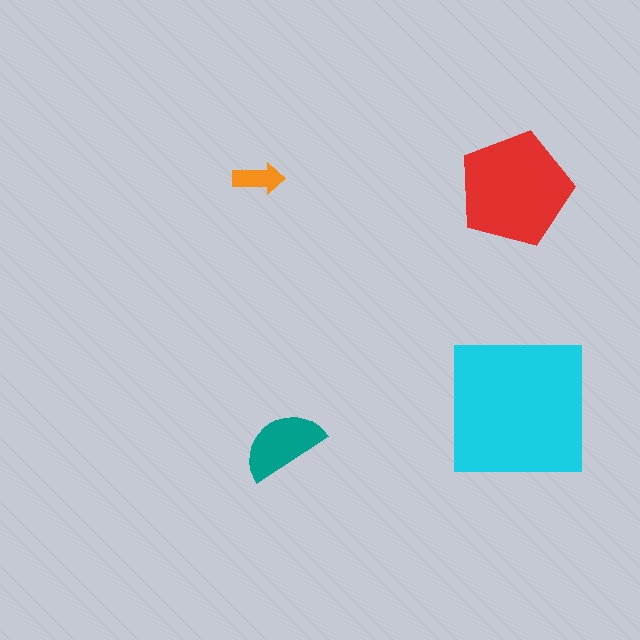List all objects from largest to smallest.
The cyan square, the red pentagon, the teal semicircle, the orange arrow.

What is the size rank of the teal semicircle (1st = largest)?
3rd.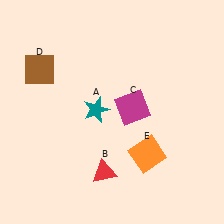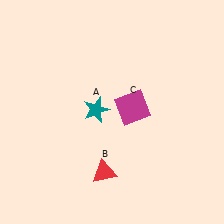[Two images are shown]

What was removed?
The brown square (D), the orange square (E) were removed in Image 2.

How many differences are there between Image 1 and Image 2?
There are 2 differences between the two images.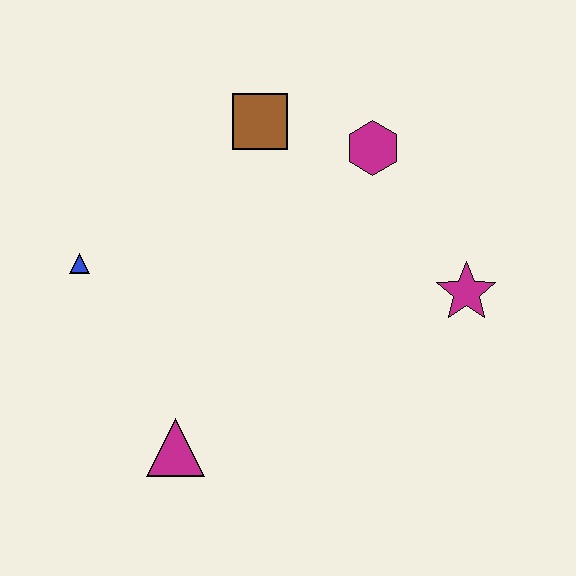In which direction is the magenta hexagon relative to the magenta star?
The magenta hexagon is above the magenta star.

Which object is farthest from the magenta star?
The blue triangle is farthest from the magenta star.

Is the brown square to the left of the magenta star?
Yes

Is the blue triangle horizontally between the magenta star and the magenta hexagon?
No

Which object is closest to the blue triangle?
The magenta triangle is closest to the blue triangle.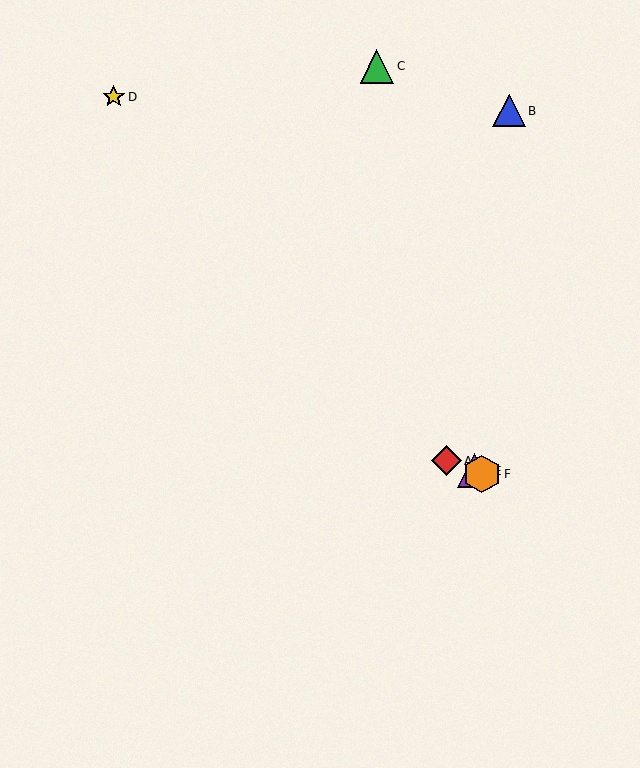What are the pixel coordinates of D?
Object D is at (114, 97).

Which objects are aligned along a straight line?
Objects A, E, F are aligned along a straight line.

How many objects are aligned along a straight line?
3 objects (A, E, F) are aligned along a straight line.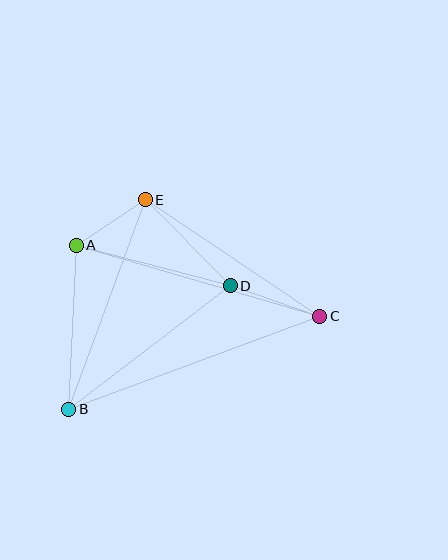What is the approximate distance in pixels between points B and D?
The distance between B and D is approximately 203 pixels.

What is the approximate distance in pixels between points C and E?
The distance between C and E is approximately 210 pixels.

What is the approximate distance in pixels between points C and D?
The distance between C and D is approximately 95 pixels.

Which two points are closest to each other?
Points A and E are closest to each other.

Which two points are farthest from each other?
Points B and C are farthest from each other.